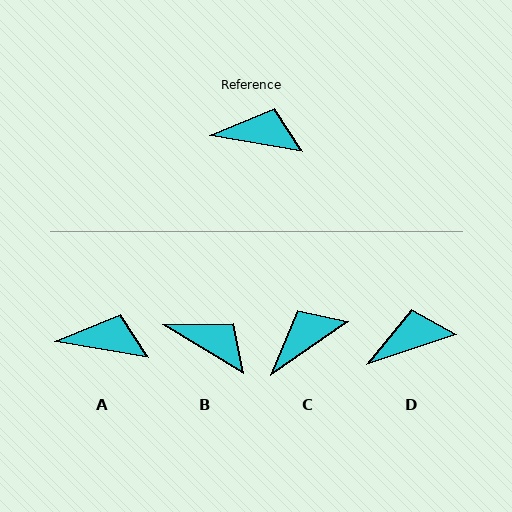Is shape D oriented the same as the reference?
No, it is off by about 28 degrees.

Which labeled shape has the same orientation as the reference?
A.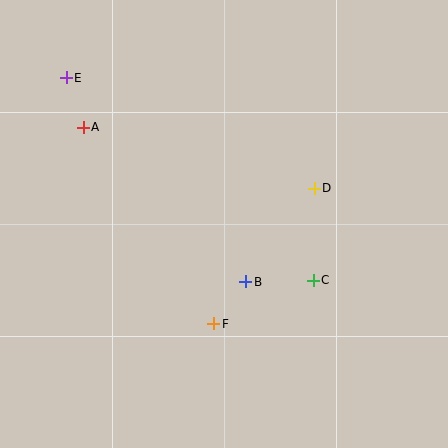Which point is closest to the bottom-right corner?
Point C is closest to the bottom-right corner.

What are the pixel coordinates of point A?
Point A is at (83, 127).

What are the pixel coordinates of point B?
Point B is at (246, 282).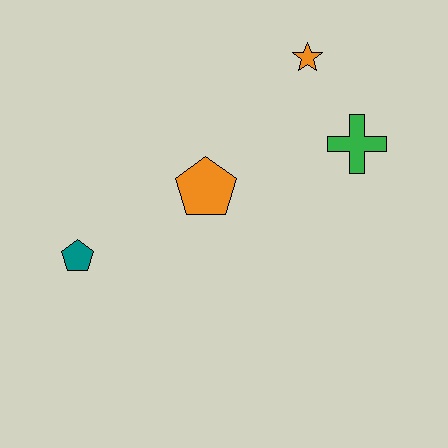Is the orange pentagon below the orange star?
Yes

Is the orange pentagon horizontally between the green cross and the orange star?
No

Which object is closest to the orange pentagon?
The teal pentagon is closest to the orange pentagon.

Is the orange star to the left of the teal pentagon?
No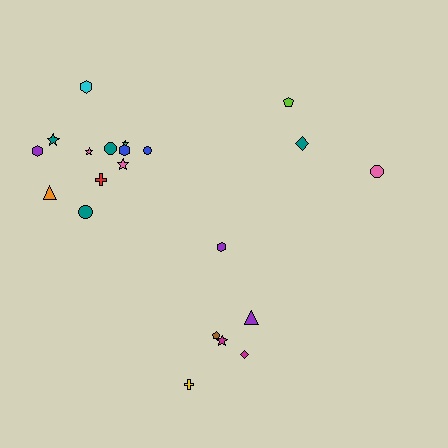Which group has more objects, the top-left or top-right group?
The top-left group.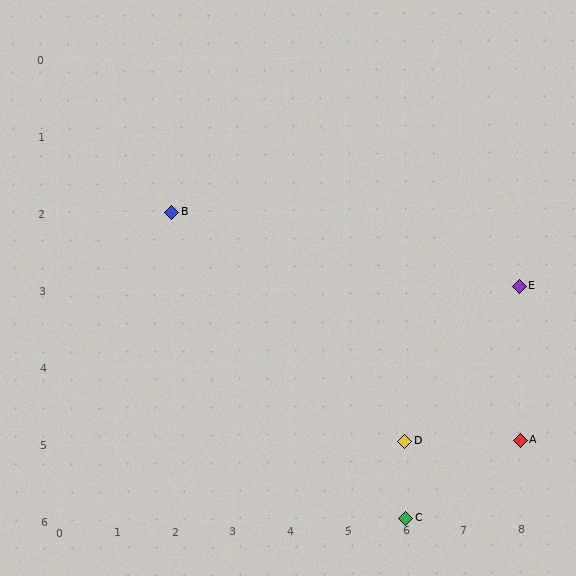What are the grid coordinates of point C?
Point C is at grid coordinates (6, 6).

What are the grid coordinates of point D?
Point D is at grid coordinates (6, 5).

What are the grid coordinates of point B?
Point B is at grid coordinates (2, 2).